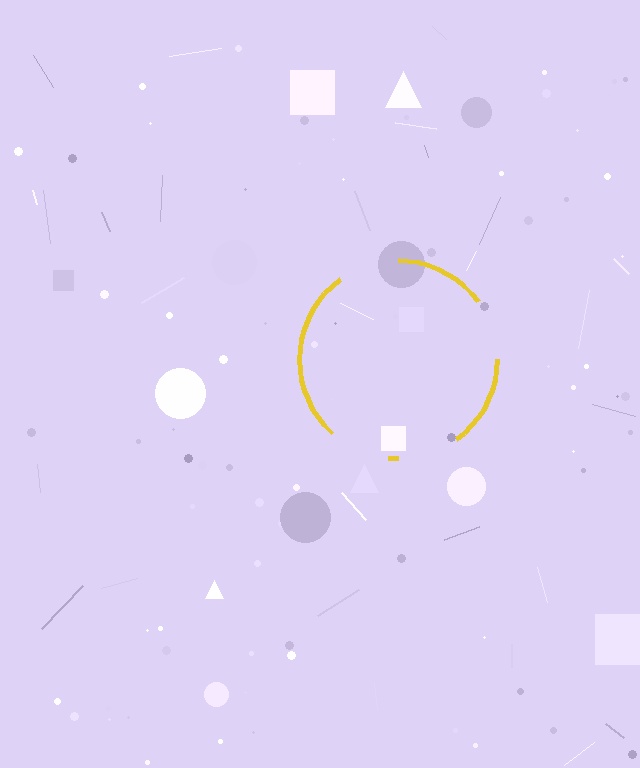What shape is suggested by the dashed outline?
The dashed outline suggests a circle.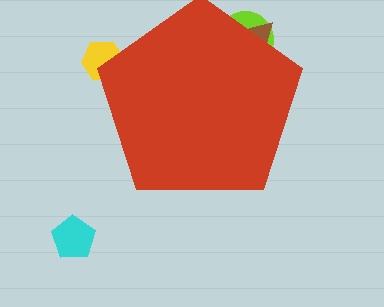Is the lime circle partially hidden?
Yes, the lime circle is partially hidden behind the red pentagon.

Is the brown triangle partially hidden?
Yes, the brown triangle is partially hidden behind the red pentagon.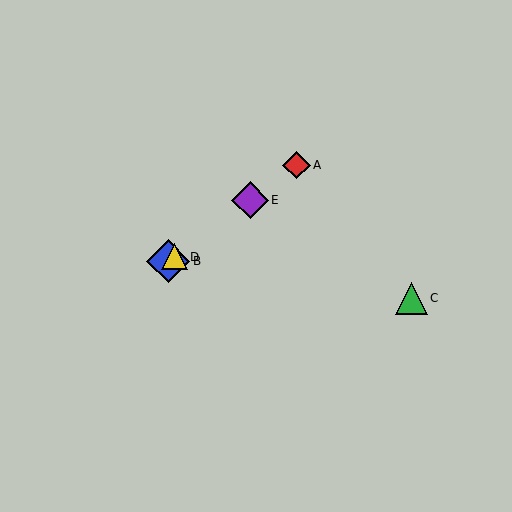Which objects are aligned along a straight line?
Objects A, B, D, E are aligned along a straight line.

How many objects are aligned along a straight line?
4 objects (A, B, D, E) are aligned along a straight line.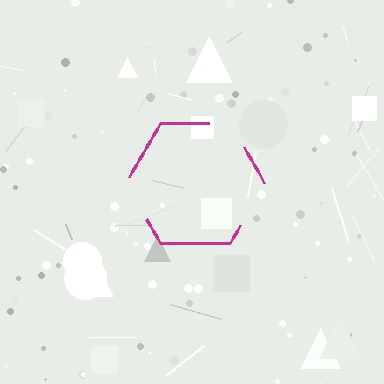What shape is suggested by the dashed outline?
The dashed outline suggests a hexagon.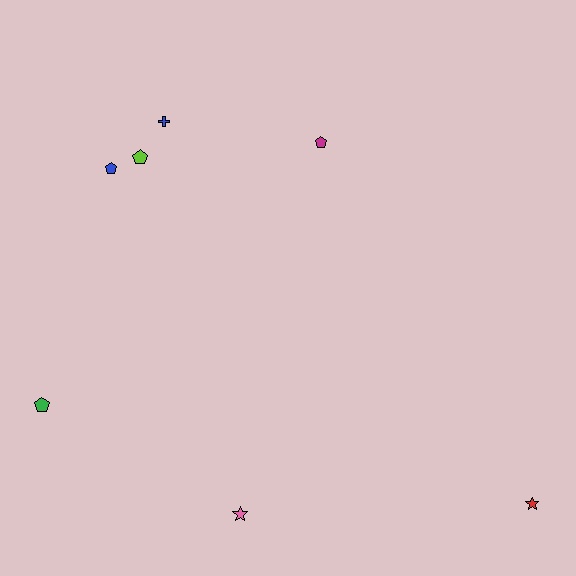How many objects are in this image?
There are 7 objects.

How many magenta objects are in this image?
There is 1 magenta object.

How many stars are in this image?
There are 2 stars.